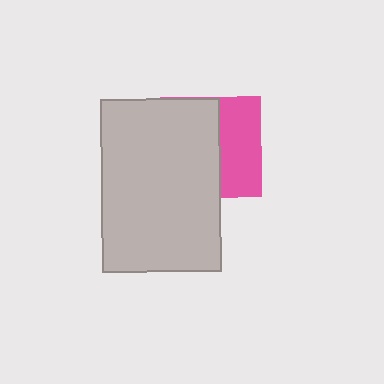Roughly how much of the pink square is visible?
A small part of it is visible (roughly 40%).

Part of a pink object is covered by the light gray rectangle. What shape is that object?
It is a square.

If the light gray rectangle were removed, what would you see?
You would see the complete pink square.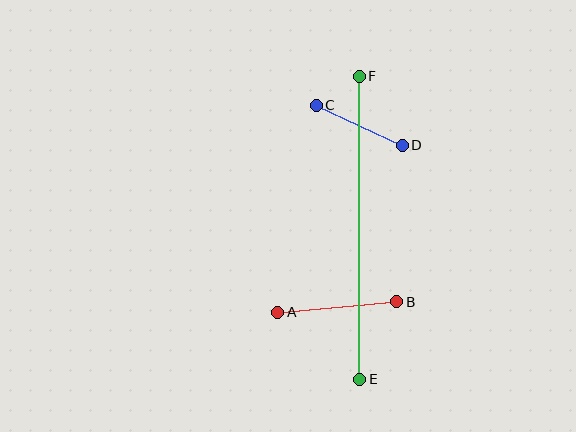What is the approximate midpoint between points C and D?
The midpoint is at approximately (359, 125) pixels.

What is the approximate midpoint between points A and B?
The midpoint is at approximately (337, 307) pixels.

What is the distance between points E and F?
The distance is approximately 303 pixels.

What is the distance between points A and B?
The distance is approximately 119 pixels.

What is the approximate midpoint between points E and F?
The midpoint is at approximately (360, 228) pixels.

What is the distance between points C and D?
The distance is approximately 95 pixels.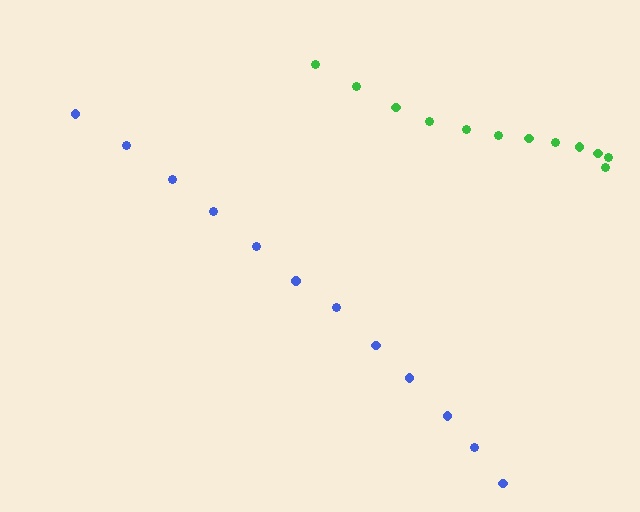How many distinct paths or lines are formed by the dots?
There are 2 distinct paths.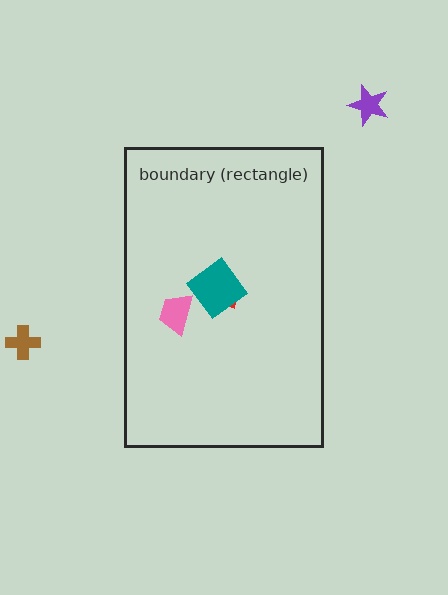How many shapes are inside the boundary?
3 inside, 2 outside.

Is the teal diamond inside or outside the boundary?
Inside.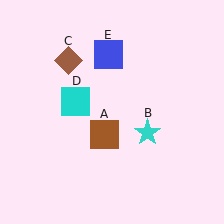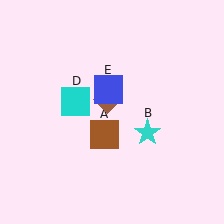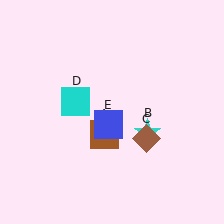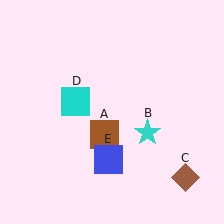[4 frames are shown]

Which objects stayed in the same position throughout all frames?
Brown square (object A) and cyan star (object B) and cyan square (object D) remained stationary.